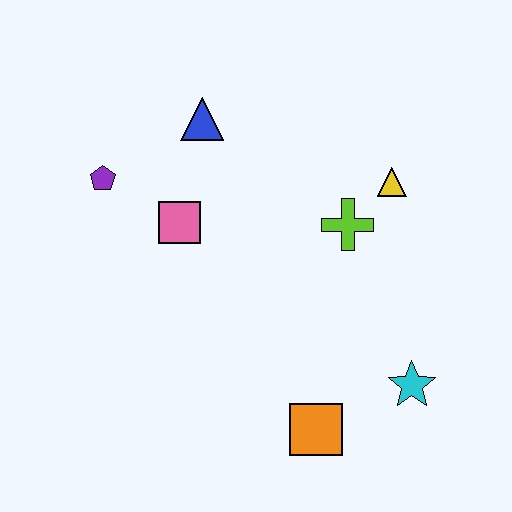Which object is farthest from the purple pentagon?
The cyan star is farthest from the purple pentagon.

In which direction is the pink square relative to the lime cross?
The pink square is to the left of the lime cross.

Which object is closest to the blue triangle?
The pink square is closest to the blue triangle.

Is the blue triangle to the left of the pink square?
No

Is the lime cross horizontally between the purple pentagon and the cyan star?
Yes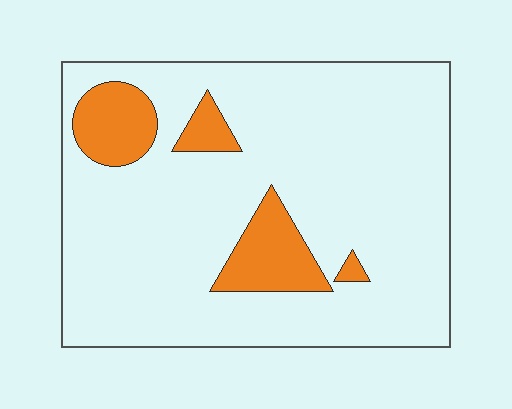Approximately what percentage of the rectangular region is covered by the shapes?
Approximately 15%.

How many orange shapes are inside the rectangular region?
4.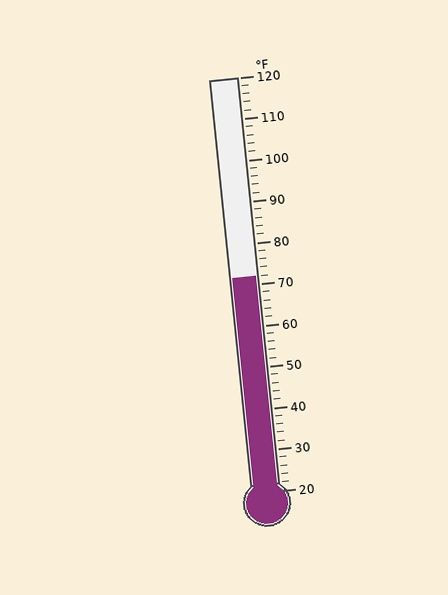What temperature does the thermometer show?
The thermometer shows approximately 72°F.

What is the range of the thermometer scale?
The thermometer scale ranges from 20°F to 120°F.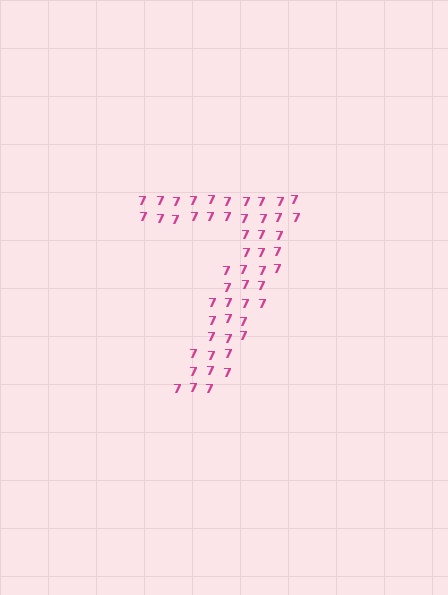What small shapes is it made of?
It is made of small digit 7's.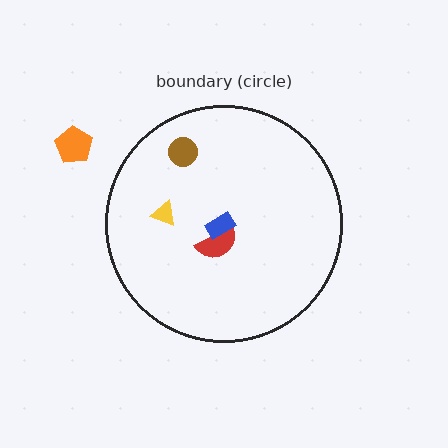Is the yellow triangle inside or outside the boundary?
Inside.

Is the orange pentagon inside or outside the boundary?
Outside.